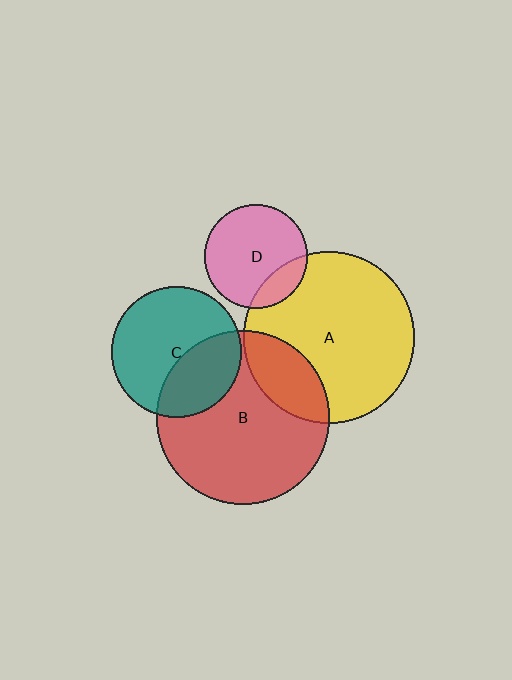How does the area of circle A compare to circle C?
Approximately 1.7 times.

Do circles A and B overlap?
Yes.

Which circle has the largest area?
Circle B (red).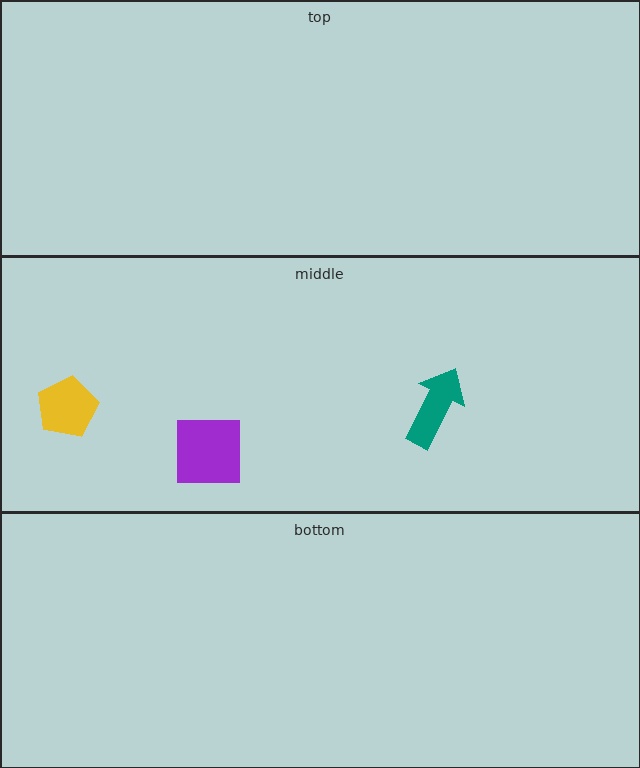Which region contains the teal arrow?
The middle region.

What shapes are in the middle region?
The purple square, the yellow pentagon, the teal arrow.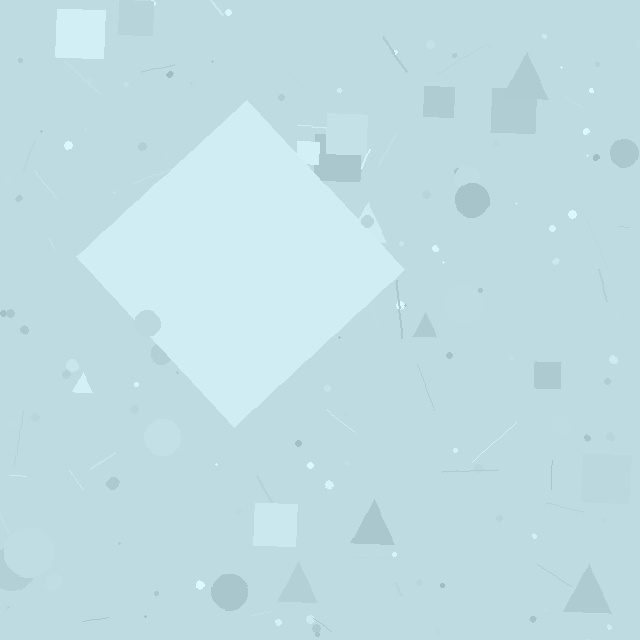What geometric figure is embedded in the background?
A diamond is embedded in the background.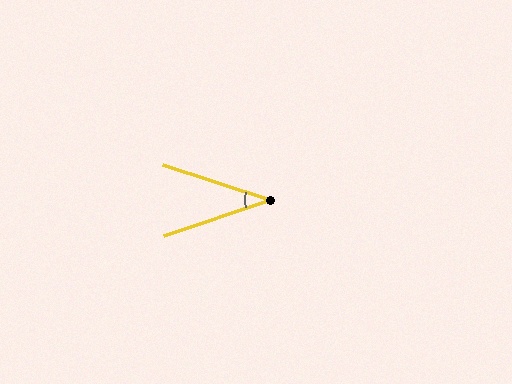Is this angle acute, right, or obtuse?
It is acute.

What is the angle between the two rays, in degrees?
Approximately 37 degrees.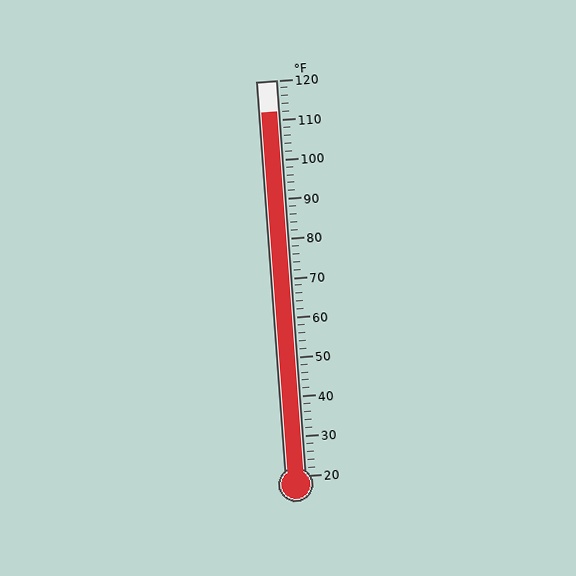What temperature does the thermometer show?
The thermometer shows approximately 112°F.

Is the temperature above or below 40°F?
The temperature is above 40°F.